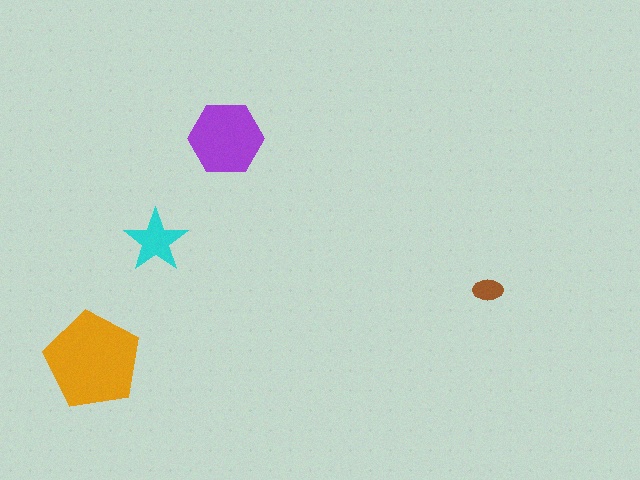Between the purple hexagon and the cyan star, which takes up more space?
The purple hexagon.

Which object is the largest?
The orange pentagon.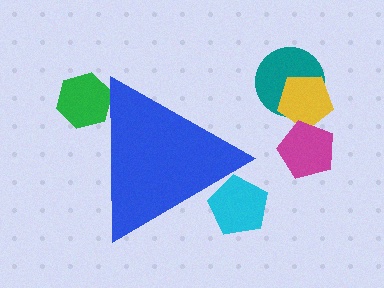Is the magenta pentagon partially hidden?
No, the magenta pentagon is fully visible.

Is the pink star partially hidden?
Yes, the pink star is partially hidden behind the blue triangle.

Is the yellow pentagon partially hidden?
No, the yellow pentagon is fully visible.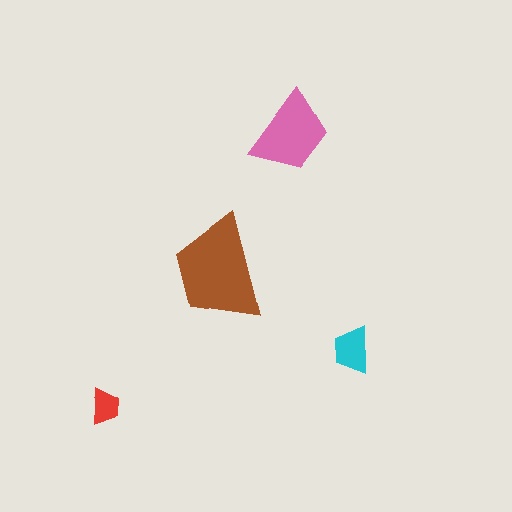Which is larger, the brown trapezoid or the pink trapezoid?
The brown one.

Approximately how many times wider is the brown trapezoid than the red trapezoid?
About 3 times wider.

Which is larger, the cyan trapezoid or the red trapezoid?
The cyan one.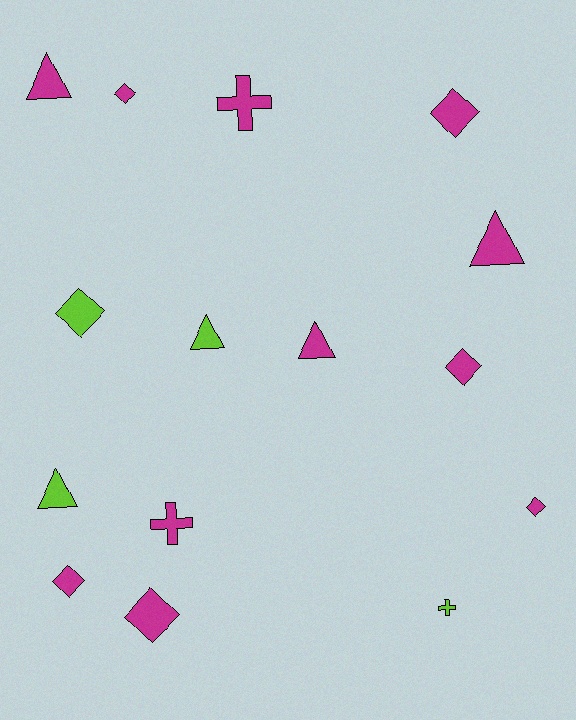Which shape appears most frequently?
Diamond, with 7 objects.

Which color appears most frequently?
Magenta, with 11 objects.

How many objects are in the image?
There are 15 objects.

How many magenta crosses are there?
There are 2 magenta crosses.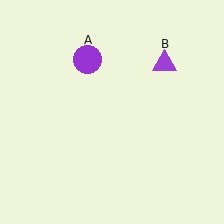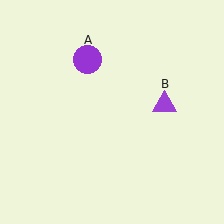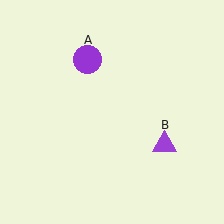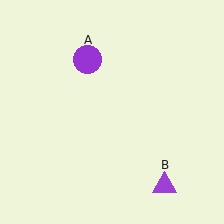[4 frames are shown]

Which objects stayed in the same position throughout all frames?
Purple circle (object A) remained stationary.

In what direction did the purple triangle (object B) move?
The purple triangle (object B) moved down.